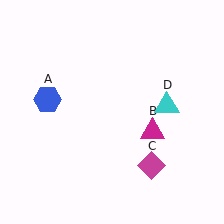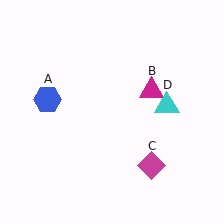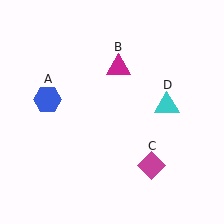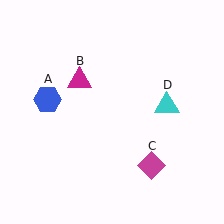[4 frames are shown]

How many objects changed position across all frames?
1 object changed position: magenta triangle (object B).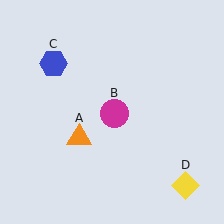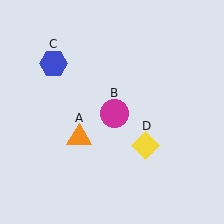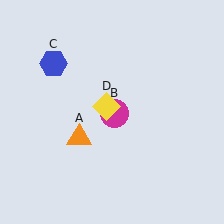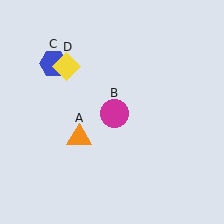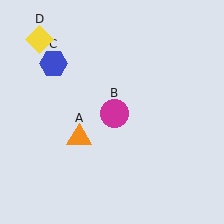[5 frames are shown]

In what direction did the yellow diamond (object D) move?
The yellow diamond (object D) moved up and to the left.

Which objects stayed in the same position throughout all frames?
Orange triangle (object A) and magenta circle (object B) and blue hexagon (object C) remained stationary.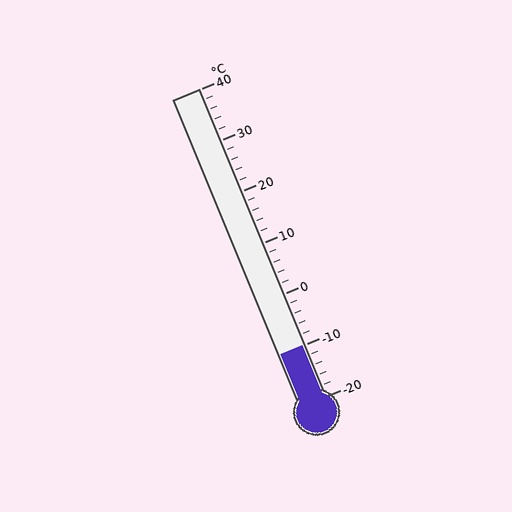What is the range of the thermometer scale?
The thermometer scale ranges from -20°C to 40°C.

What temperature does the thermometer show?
The thermometer shows approximately -10°C.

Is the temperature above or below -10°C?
The temperature is at -10°C.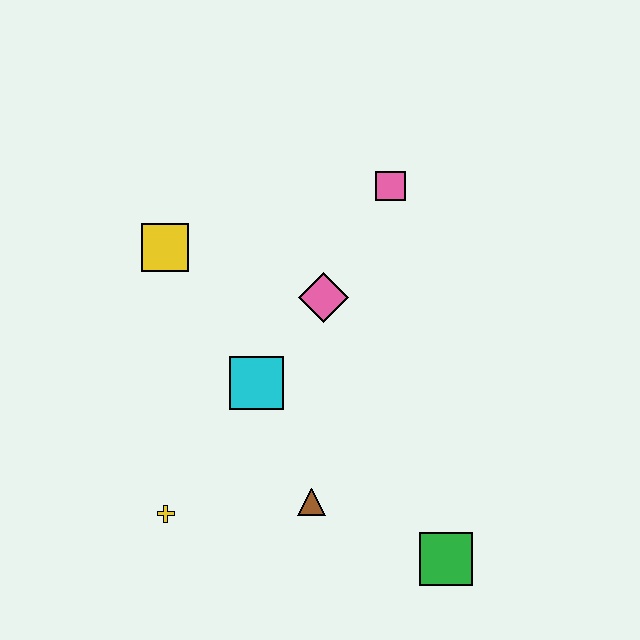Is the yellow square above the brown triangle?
Yes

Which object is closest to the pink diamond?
The cyan square is closest to the pink diamond.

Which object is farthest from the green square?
The yellow square is farthest from the green square.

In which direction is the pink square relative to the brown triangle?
The pink square is above the brown triangle.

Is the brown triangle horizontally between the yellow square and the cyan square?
No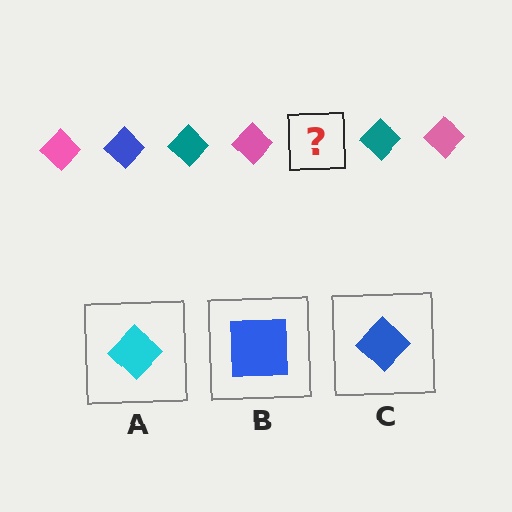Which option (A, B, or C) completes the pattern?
C.